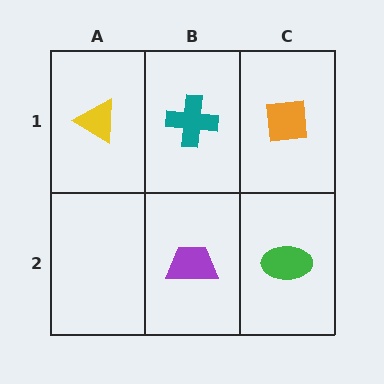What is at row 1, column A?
A yellow triangle.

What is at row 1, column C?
An orange square.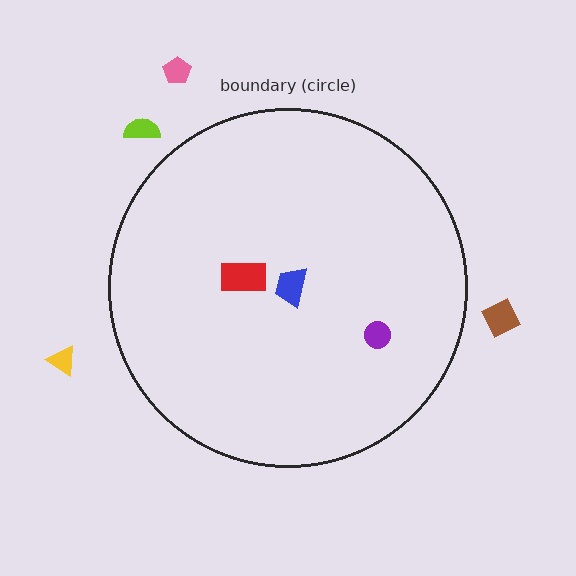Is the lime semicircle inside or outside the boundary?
Outside.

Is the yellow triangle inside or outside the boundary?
Outside.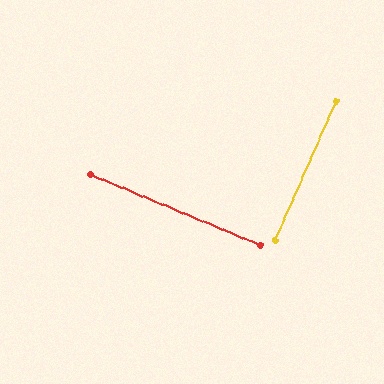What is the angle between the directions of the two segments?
Approximately 89 degrees.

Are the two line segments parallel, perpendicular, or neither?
Perpendicular — they meet at approximately 89°.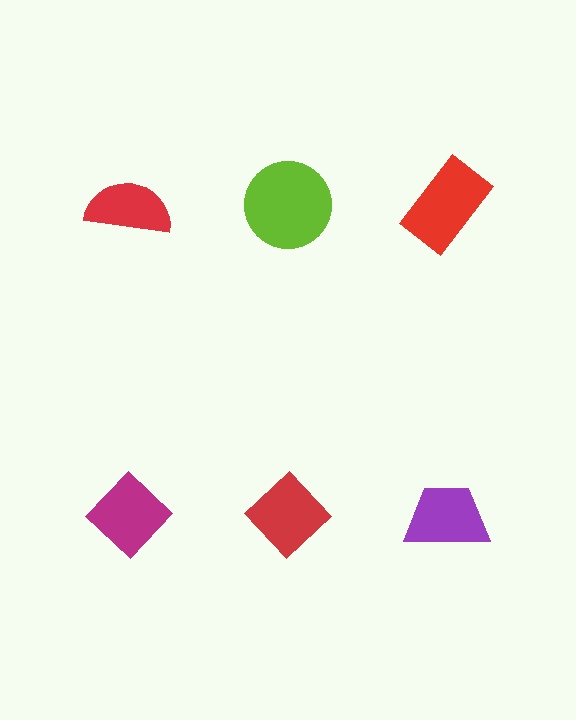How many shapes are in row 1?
3 shapes.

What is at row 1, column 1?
A red semicircle.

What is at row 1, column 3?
A red rectangle.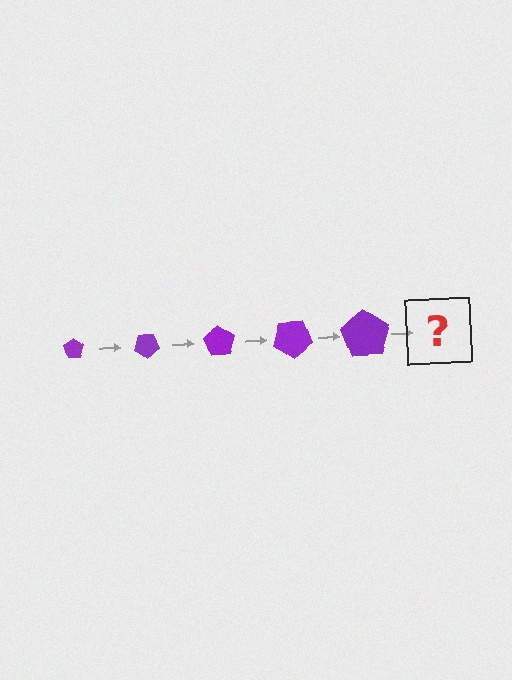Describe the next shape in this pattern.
It should be a pentagon, larger than the previous one and rotated 175 degrees from the start.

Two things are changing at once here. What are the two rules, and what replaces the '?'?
The two rules are that the pentagon grows larger each step and it rotates 35 degrees each step. The '?' should be a pentagon, larger than the previous one and rotated 175 degrees from the start.